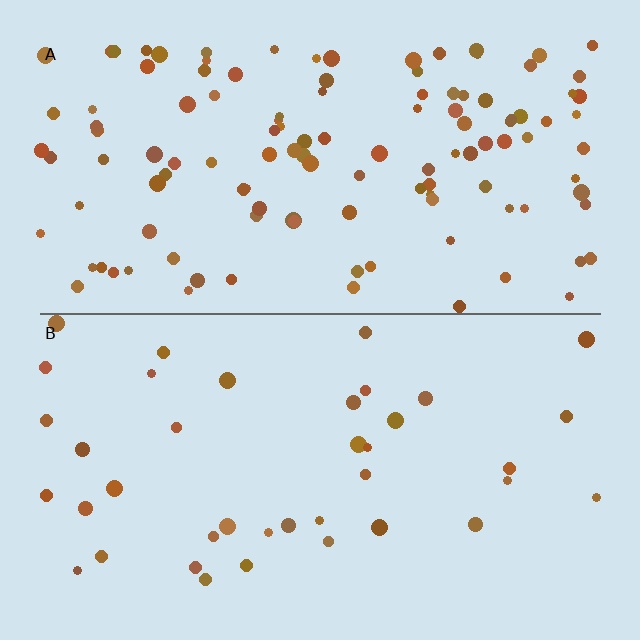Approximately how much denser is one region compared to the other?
Approximately 3.1× — region A over region B.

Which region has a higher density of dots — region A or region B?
A (the top).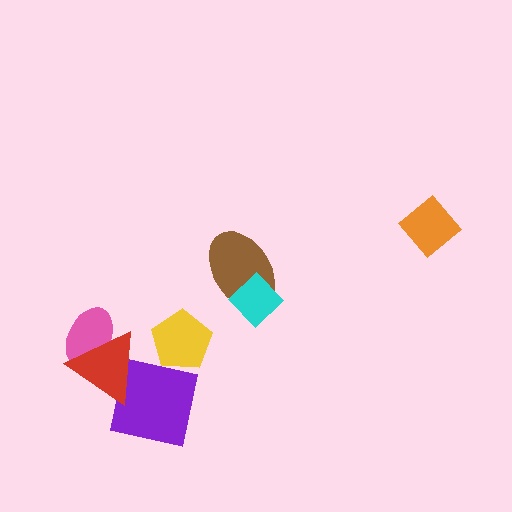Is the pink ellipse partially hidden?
Yes, it is partially covered by another shape.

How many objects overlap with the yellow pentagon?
0 objects overlap with the yellow pentagon.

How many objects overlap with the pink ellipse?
1 object overlaps with the pink ellipse.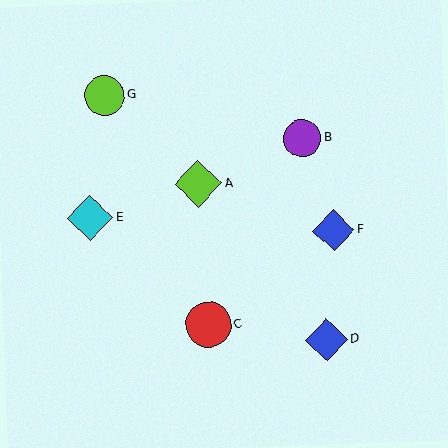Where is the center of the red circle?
The center of the red circle is at (208, 325).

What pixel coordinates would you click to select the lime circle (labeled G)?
Click at (105, 95) to select the lime circle G.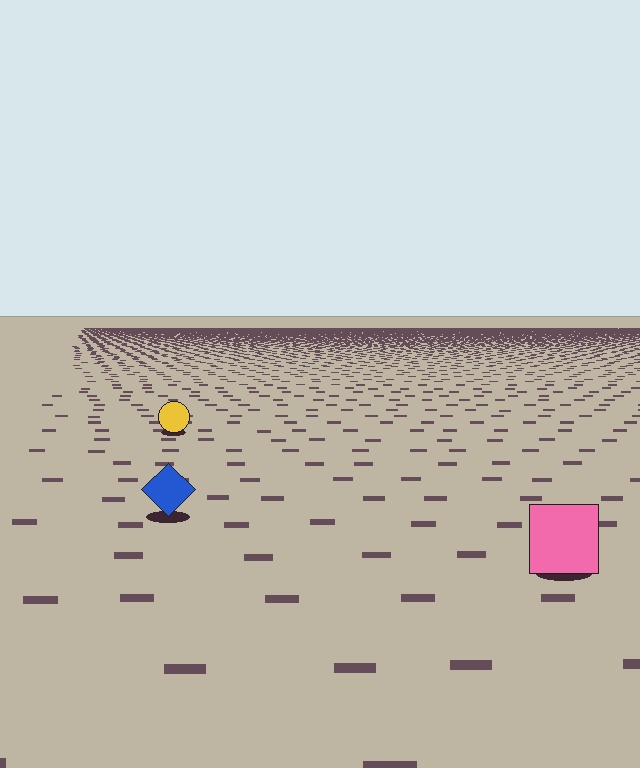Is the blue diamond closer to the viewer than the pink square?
No. The pink square is closer — you can tell from the texture gradient: the ground texture is coarser near it.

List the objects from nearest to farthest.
From nearest to farthest: the pink square, the blue diamond, the yellow circle.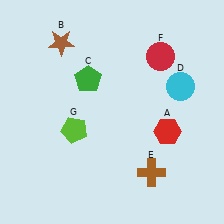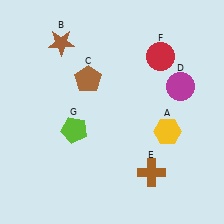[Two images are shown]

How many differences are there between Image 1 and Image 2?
There are 3 differences between the two images.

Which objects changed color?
A changed from red to yellow. C changed from green to brown. D changed from cyan to magenta.